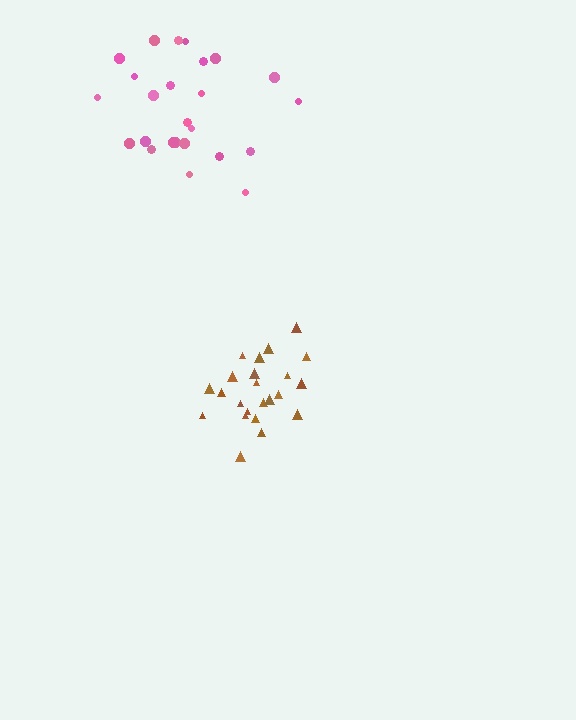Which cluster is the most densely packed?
Brown.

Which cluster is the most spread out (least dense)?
Pink.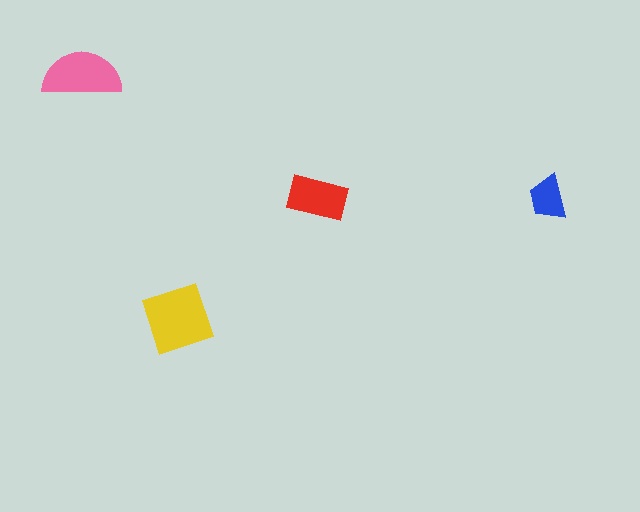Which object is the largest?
The yellow square.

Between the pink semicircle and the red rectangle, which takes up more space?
The pink semicircle.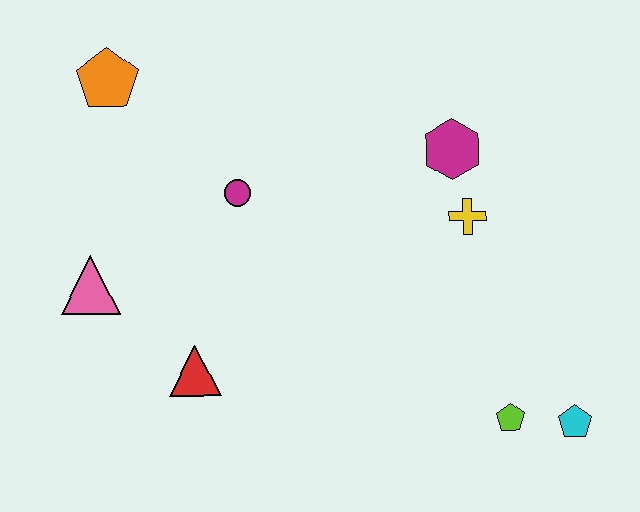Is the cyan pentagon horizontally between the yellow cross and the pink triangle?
No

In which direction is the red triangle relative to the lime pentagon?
The red triangle is to the left of the lime pentagon.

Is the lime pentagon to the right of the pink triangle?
Yes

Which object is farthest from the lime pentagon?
The orange pentagon is farthest from the lime pentagon.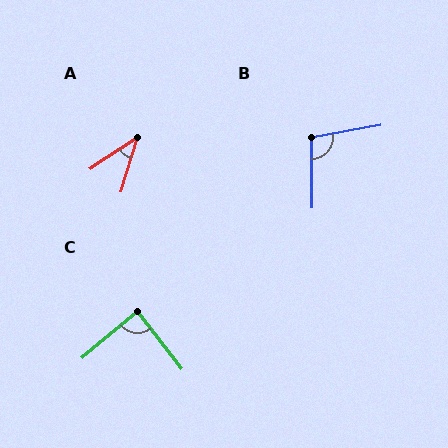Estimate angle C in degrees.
Approximately 87 degrees.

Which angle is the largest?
B, at approximately 99 degrees.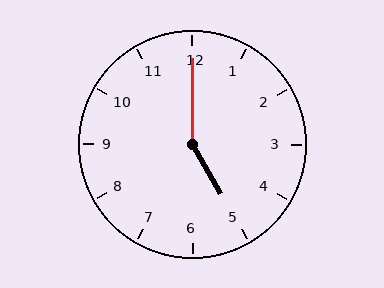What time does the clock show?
5:00.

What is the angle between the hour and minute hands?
Approximately 150 degrees.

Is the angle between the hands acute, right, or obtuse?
It is obtuse.